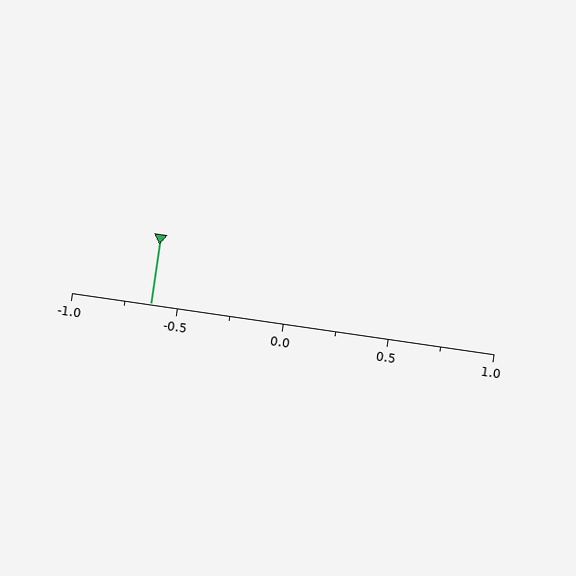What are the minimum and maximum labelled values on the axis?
The axis runs from -1.0 to 1.0.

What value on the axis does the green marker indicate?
The marker indicates approximately -0.62.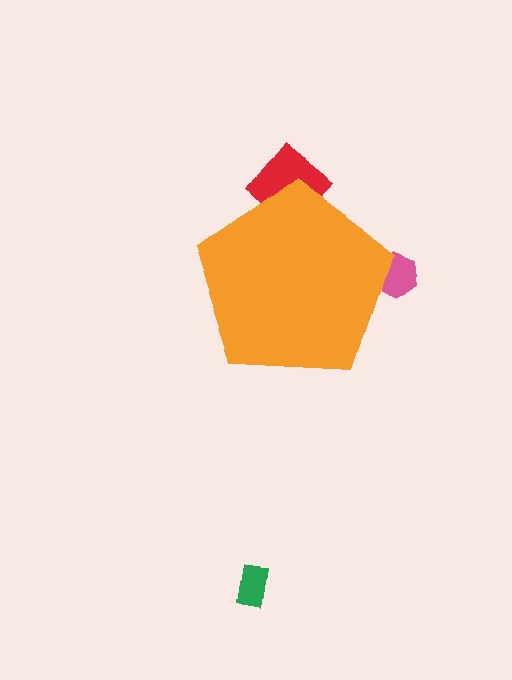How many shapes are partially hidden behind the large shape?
2 shapes are partially hidden.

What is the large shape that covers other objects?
An orange pentagon.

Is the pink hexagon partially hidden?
Yes, the pink hexagon is partially hidden behind the orange pentagon.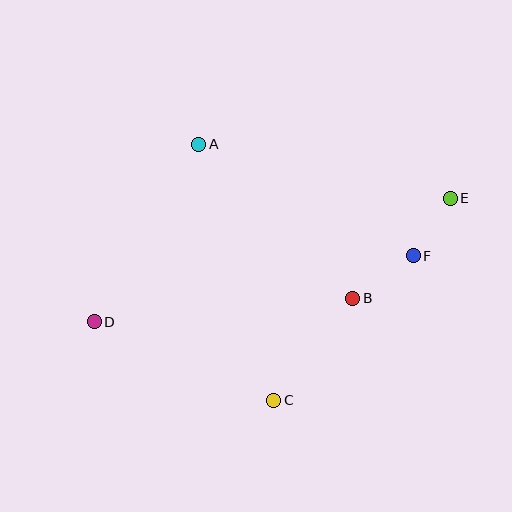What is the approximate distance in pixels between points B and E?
The distance between B and E is approximately 140 pixels.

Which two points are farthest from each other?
Points D and E are farthest from each other.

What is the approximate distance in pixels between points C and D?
The distance between C and D is approximately 196 pixels.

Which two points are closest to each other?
Points E and F are closest to each other.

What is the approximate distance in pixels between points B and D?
The distance between B and D is approximately 259 pixels.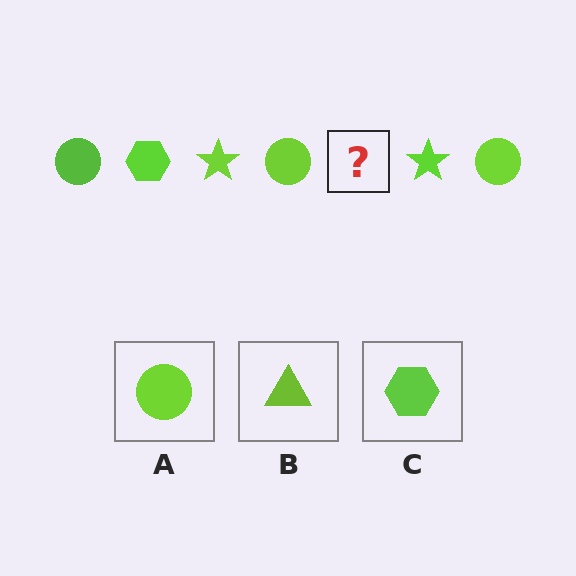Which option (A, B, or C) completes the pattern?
C.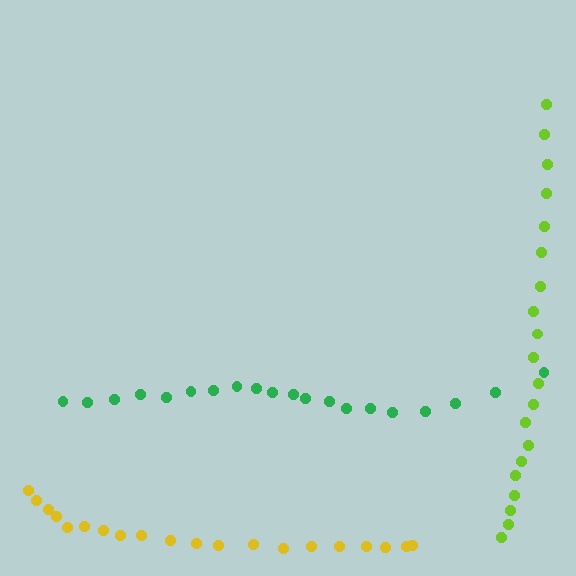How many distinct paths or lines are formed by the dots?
There are 3 distinct paths.